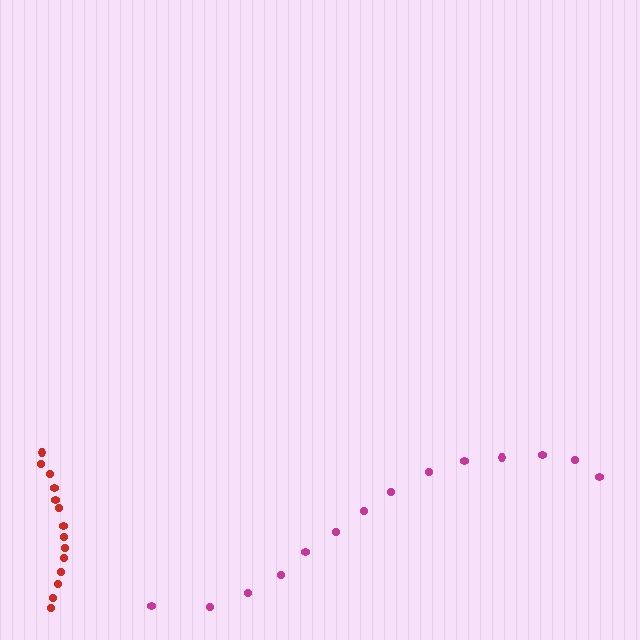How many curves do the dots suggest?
There are 2 distinct paths.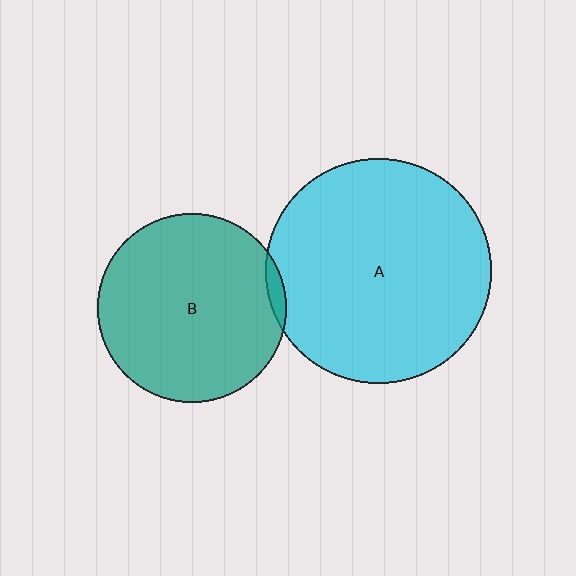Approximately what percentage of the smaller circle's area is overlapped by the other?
Approximately 5%.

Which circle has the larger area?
Circle A (cyan).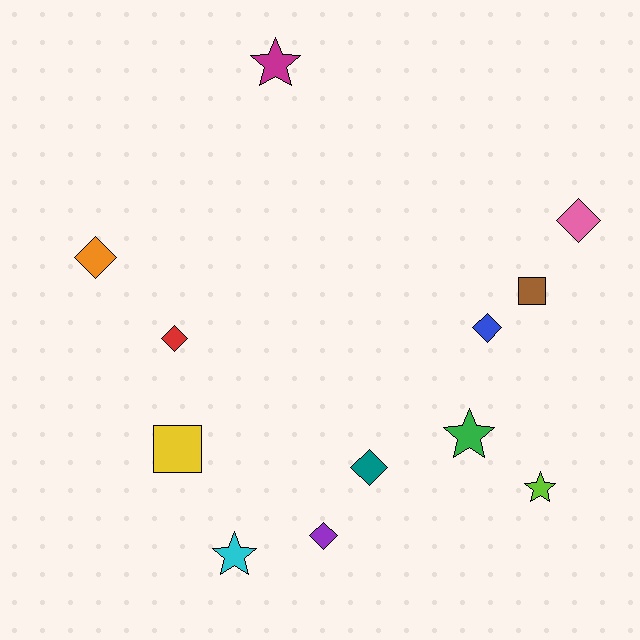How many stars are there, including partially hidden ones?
There are 4 stars.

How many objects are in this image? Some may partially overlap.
There are 12 objects.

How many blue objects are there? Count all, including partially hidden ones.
There is 1 blue object.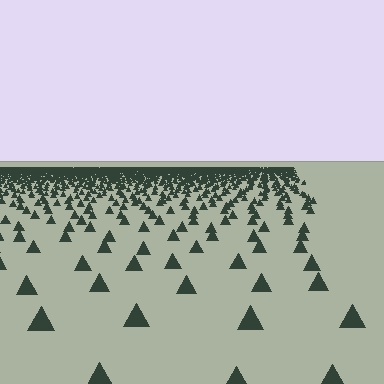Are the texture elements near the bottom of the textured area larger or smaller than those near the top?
Larger. Near the bottom, elements are closer to the viewer and appear at a bigger on-screen size.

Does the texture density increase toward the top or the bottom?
Density increases toward the top.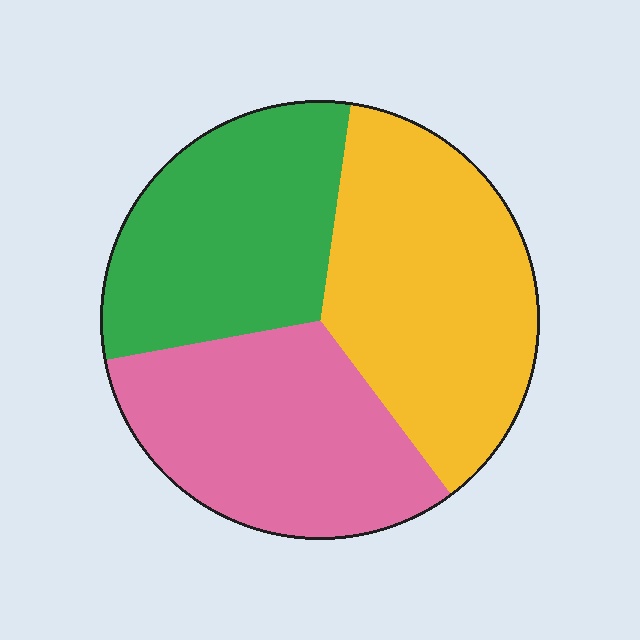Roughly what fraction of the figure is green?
Green covers 30% of the figure.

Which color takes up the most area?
Yellow, at roughly 35%.